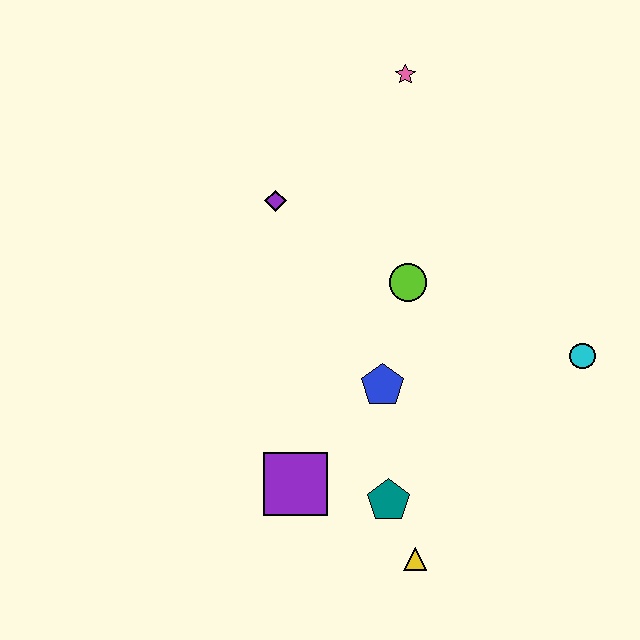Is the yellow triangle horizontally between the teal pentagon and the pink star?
No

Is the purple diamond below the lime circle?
No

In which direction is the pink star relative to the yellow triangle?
The pink star is above the yellow triangle.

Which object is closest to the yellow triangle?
The teal pentagon is closest to the yellow triangle.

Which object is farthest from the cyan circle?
The purple diamond is farthest from the cyan circle.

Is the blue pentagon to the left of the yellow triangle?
Yes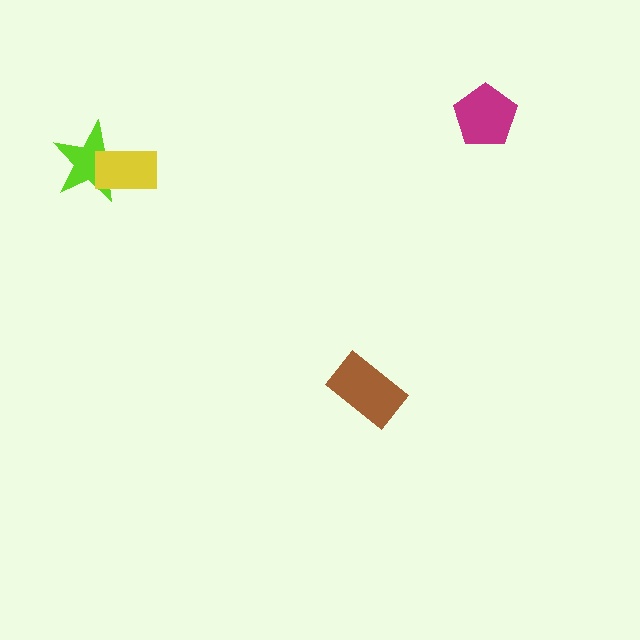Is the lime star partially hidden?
Yes, it is partially covered by another shape.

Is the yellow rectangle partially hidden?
No, no other shape covers it.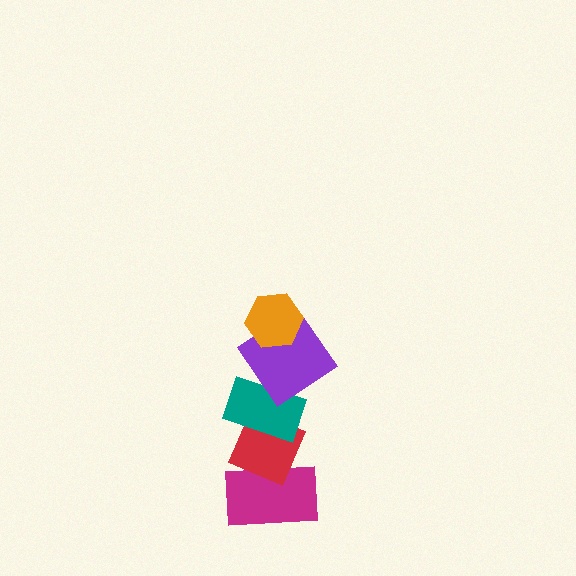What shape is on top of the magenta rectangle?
The red diamond is on top of the magenta rectangle.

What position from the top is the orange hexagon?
The orange hexagon is 1st from the top.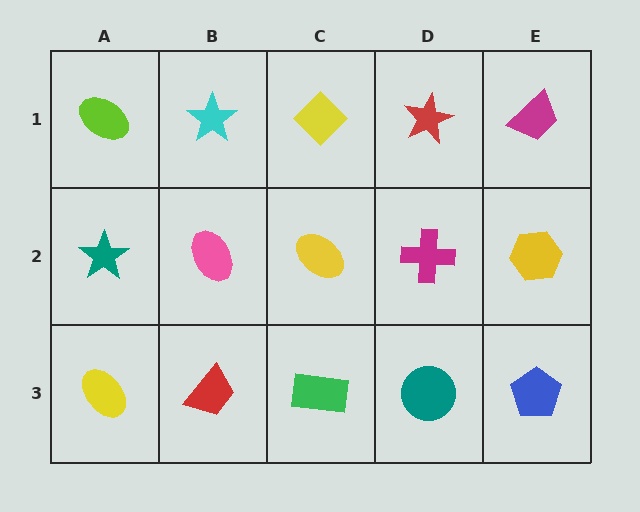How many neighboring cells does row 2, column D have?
4.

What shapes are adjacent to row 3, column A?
A teal star (row 2, column A), a red trapezoid (row 3, column B).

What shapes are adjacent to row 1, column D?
A magenta cross (row 2, column D), a yellow diamond (row 1, column C), a magenta trapezoid (row 1, column E).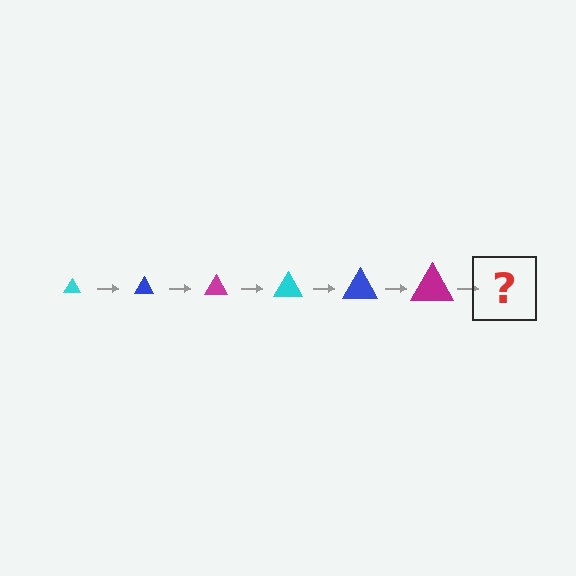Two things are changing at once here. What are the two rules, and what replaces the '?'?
The two rules are that the triangle grows larger each step and the color cycles through cyan, blue, and magenta. The '?' should be a cyan triangle, larger than the previous one.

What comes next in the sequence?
The next element should be a cyan triangle, larger than the previous one.